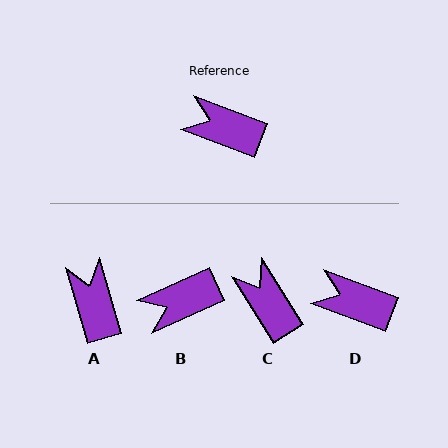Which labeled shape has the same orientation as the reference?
D.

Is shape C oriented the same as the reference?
No, it is off by about 37 degrees.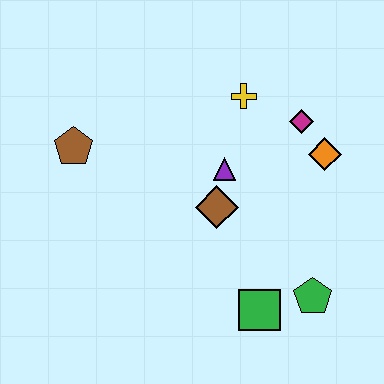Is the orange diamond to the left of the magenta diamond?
No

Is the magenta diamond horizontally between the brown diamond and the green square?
No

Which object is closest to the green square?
The green pentagon is closest to the green square.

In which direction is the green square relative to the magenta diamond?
The green square is below the magenta diamond.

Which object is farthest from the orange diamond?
The brown pentagon is farthest from the orange diamond.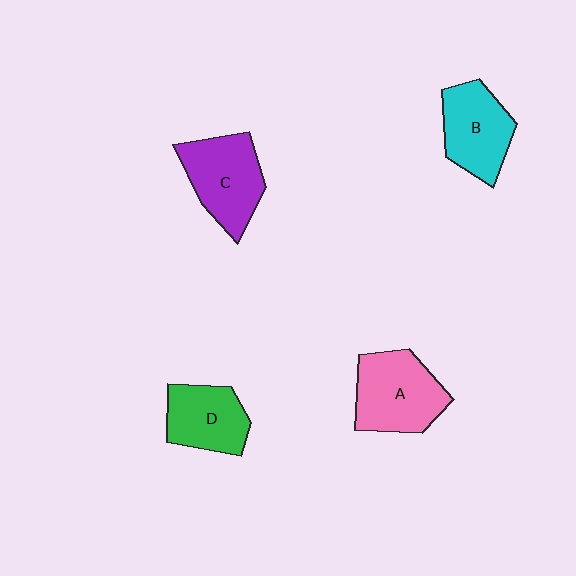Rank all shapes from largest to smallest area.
From largest to smallest: A (pink), C (purple), B (cyan), D (green).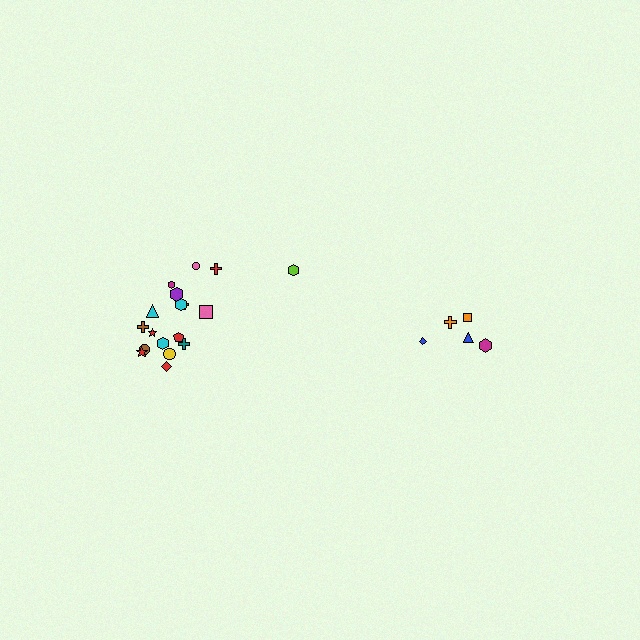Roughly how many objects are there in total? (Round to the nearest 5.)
Roughly 25 objects in total.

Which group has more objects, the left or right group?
The left group.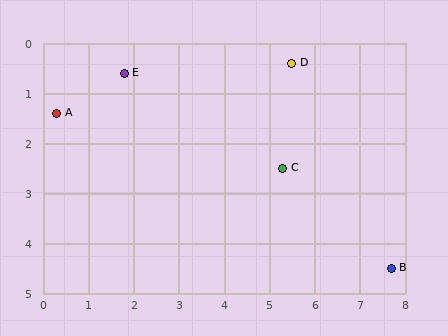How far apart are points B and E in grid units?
Points B and E are about 7.1 grid units apart.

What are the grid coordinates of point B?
Point B is at approximately (7.7, 4.5).